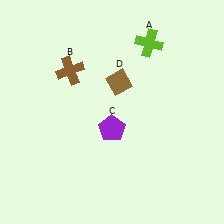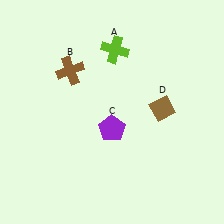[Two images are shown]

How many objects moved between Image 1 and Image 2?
2 objects moved between the two images.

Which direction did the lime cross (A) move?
The lime cross (A) moved left.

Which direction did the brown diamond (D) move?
The brown diamond (D) moved right.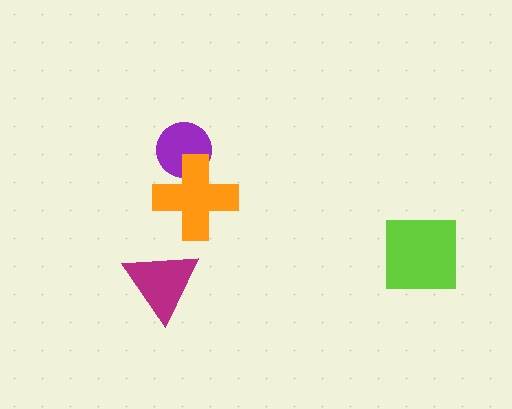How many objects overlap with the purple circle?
1 object overlaps with the purple circle.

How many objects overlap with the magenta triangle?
0 objects overlap with the magenta triangle.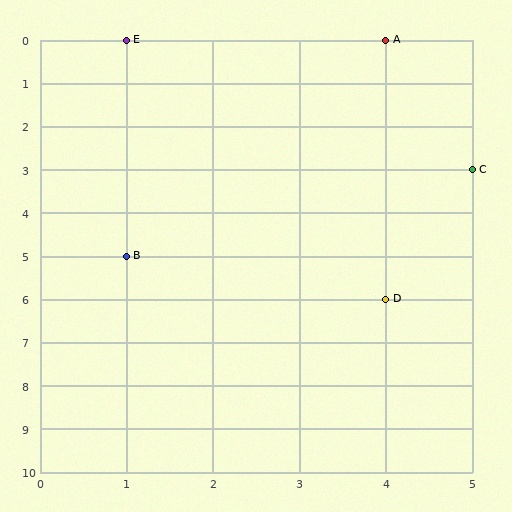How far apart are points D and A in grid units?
Points D and A are 6 rows apart.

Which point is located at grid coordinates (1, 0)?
Point E is at (1, 0).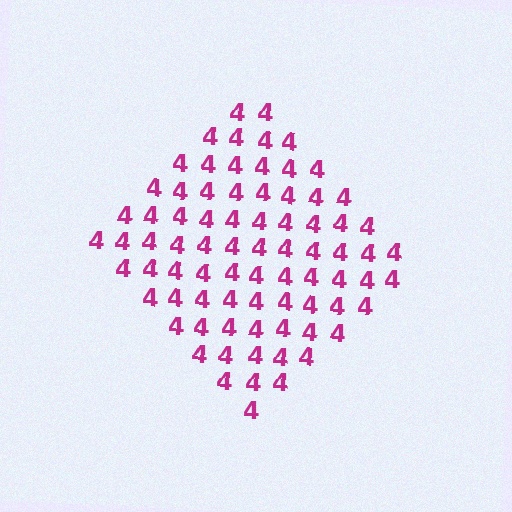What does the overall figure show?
The overall figure shows a diamond.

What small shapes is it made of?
It is made of small digit 4's.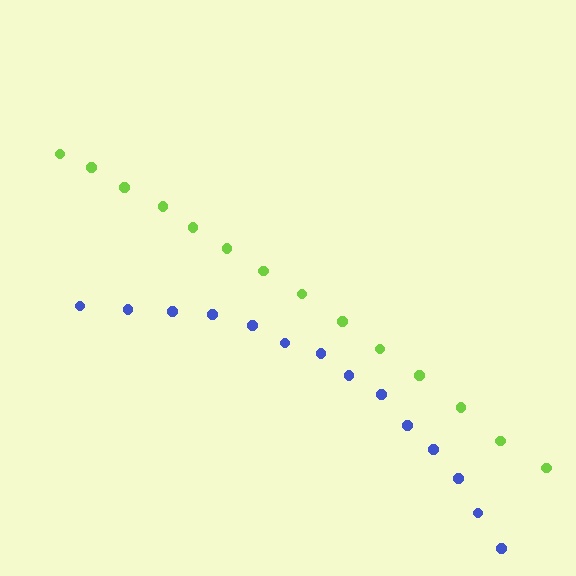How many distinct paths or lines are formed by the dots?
There are 2 distinct paths.